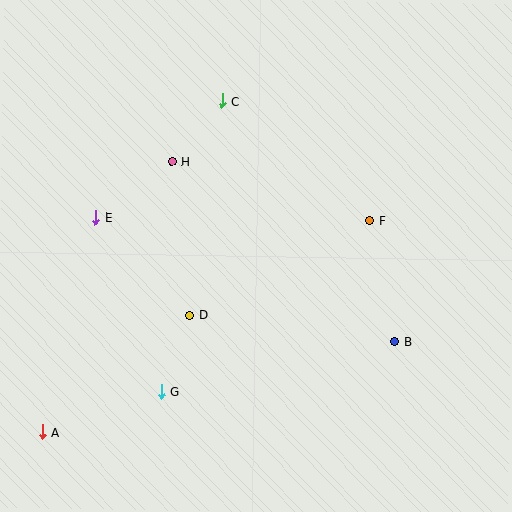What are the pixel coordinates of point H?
Point H is at (172, 161).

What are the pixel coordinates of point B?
Point B is at (394, 341).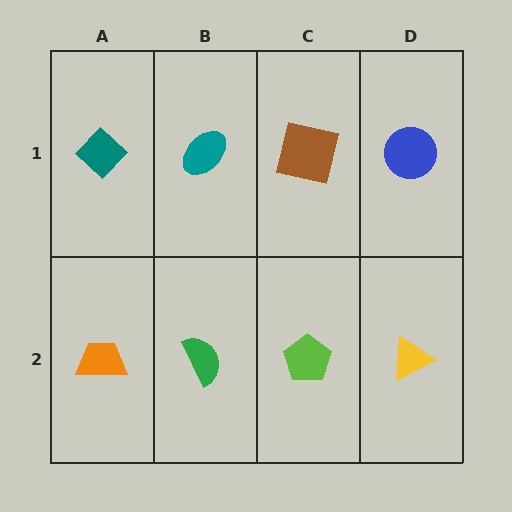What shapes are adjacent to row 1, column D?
A yellow triangle (row 2, column D), a brown square (row 1, column C).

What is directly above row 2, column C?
A brown square.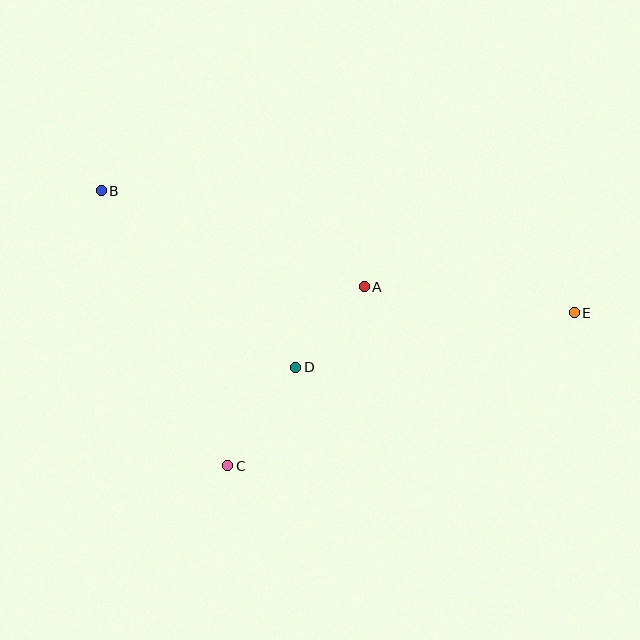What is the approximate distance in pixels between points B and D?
The distance between B and D is approximately 263 pixels.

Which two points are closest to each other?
Points A and D are closest to each other.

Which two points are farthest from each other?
Points B and E are farthest from each other.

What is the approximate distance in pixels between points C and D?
The distance between C and D is approximately 120 pixels.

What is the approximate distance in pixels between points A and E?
The distance between A and E is approximately 212 pixels.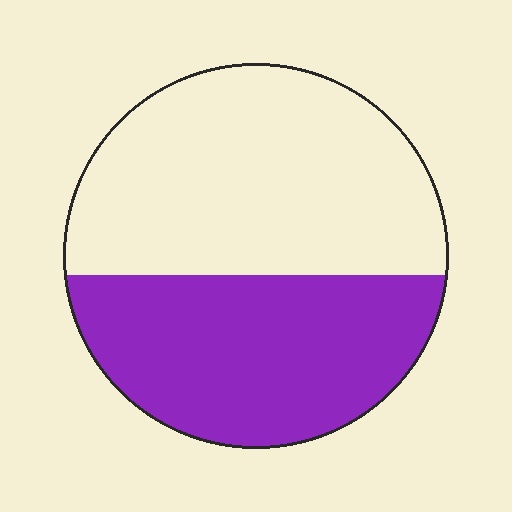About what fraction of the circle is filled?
About two fifths (2/5).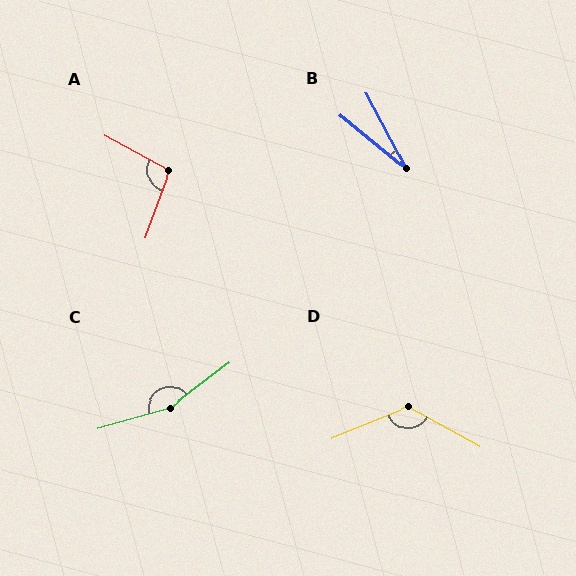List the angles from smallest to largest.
B (23°), A (99°), D (129°), C (158°).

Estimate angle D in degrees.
Approximately 129 degrees.